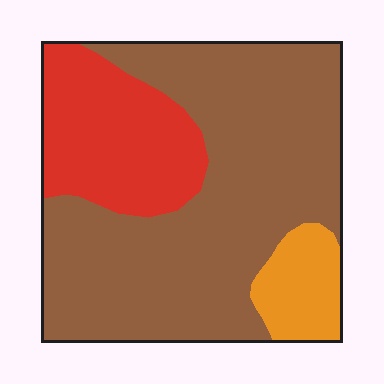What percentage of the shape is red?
Red covers 24% of the shape.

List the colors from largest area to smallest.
From largest to smallest: brown, red, orange.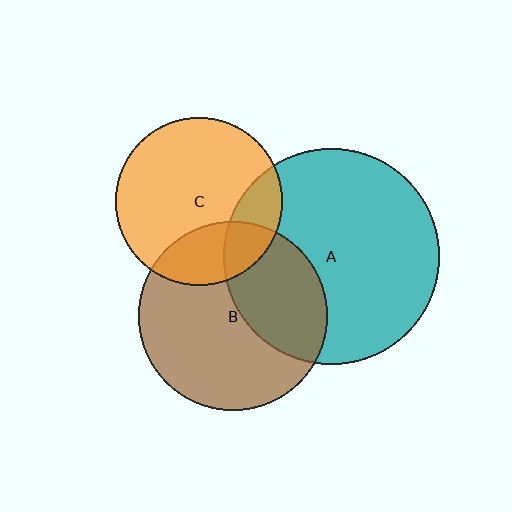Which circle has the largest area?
Circle A (teal).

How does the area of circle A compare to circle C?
Approximately 1.7 times.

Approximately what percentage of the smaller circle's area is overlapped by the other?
Approximately 20%.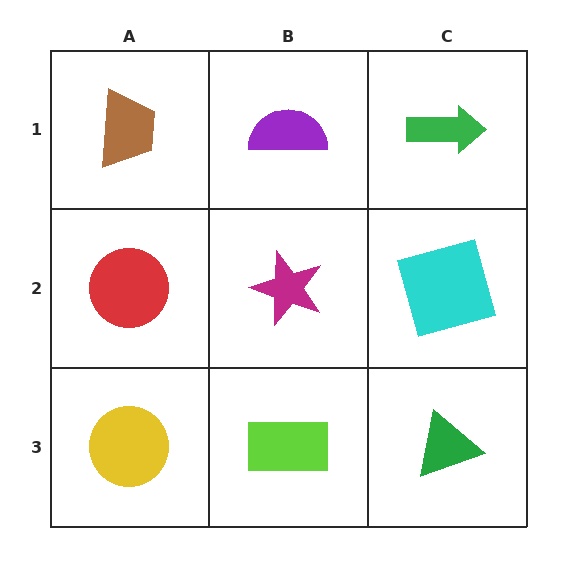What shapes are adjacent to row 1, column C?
A cyan square (row 2, column C), a purple semicircle (row 1, column B).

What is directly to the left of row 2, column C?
A magenta star.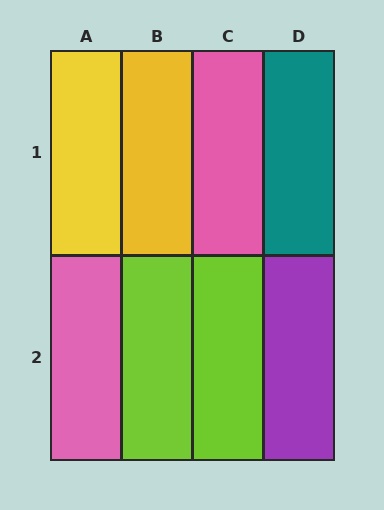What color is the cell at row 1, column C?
Pink.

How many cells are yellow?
2 cells are yellow.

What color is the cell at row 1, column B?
Yellow.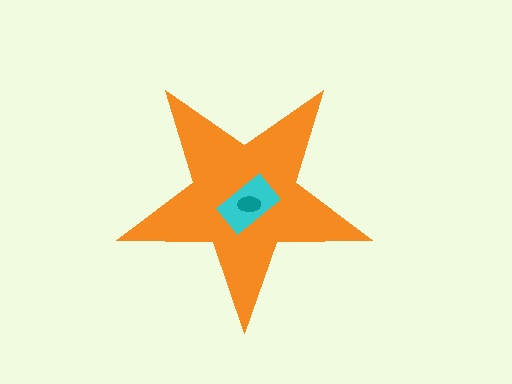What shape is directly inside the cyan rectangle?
The teal ellipse.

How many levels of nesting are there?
3.